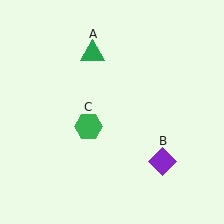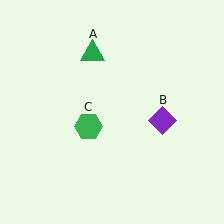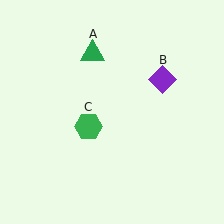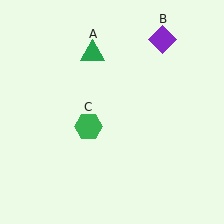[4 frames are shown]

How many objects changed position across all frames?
1 object changed position: purple diamond (object B).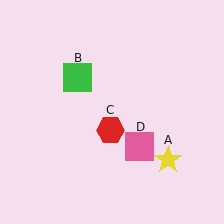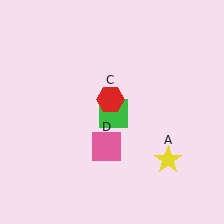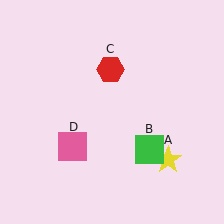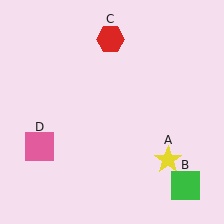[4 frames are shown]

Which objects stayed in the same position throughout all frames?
Yellow star (object A) remained stationary.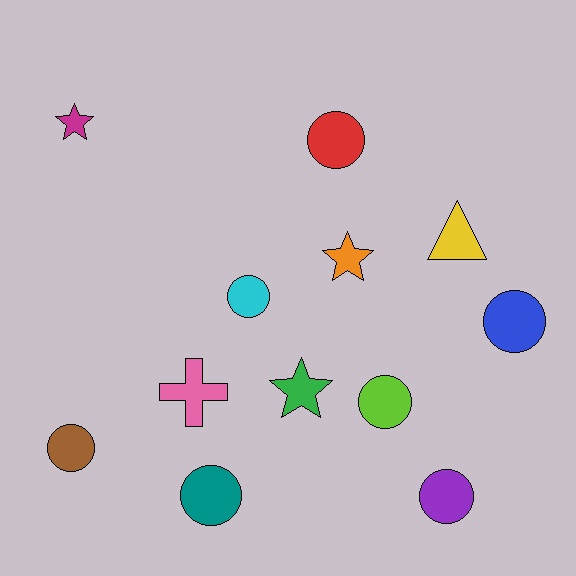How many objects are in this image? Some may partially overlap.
There are 12 objects.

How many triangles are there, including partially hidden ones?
There is 1 triangle.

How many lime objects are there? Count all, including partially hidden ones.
There is 1 lime object.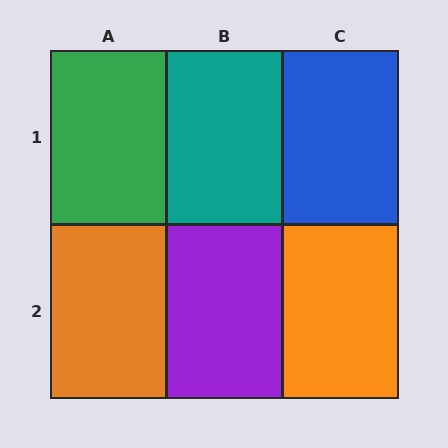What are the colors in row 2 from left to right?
Orange, purple, orange.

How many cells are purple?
1 cell is purple.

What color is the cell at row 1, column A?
Green.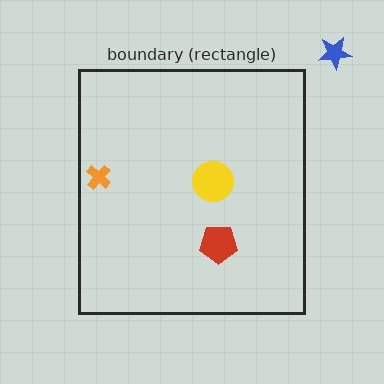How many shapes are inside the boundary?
3 inside, 1 outside.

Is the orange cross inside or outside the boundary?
Inside.